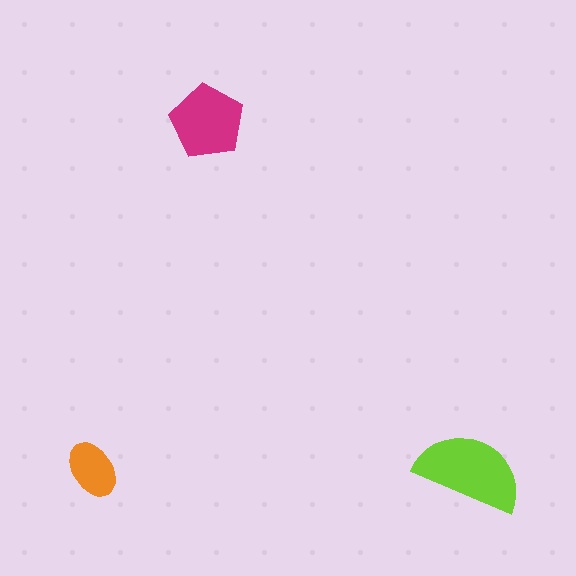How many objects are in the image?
There are 3 objects in the image.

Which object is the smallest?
The orange ellipse.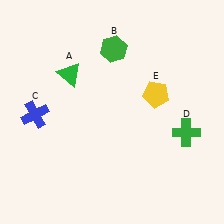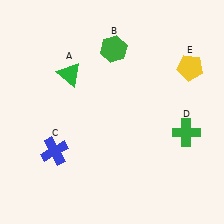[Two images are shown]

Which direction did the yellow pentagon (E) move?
The yellow pentagon (E) moved right.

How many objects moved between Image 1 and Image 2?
2 objects moved between the two images.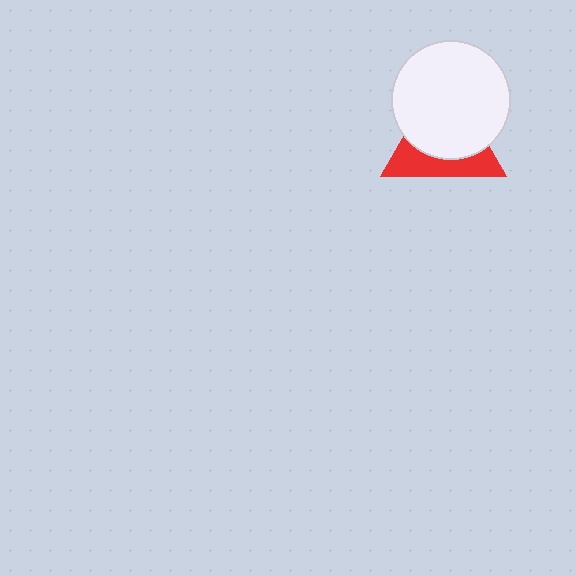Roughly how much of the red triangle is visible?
A small part of it is visible (roughly 40%).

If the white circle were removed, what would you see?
You would see the complete red triangle.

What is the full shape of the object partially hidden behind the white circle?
The partially hidden object is a red triangle.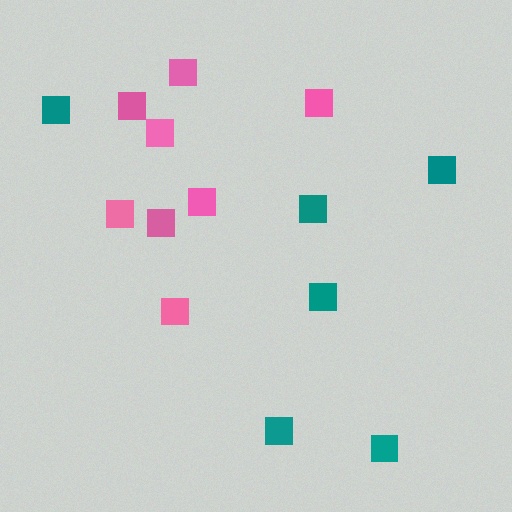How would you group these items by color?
There are 2 groups: one group of teal squares (6) and one group of pink squares (8).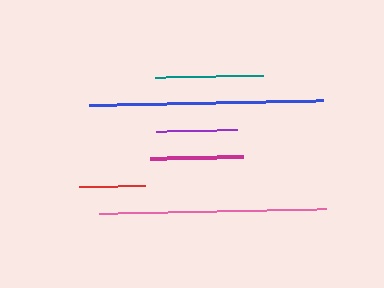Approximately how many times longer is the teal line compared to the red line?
The teal line is approximately 1.7 times the length of the red line.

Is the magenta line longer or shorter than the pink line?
The pink line is longer than the magenta line.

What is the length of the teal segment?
The teal segment is approximately 108 pixels long.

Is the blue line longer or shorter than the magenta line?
The blue line is longer than the magenta line.